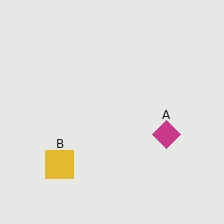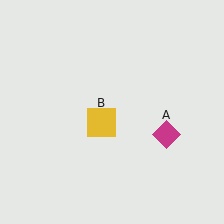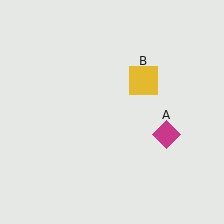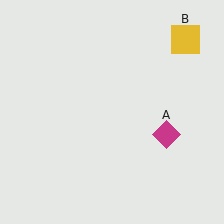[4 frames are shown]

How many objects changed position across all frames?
1 object changed position: yellow square (object B).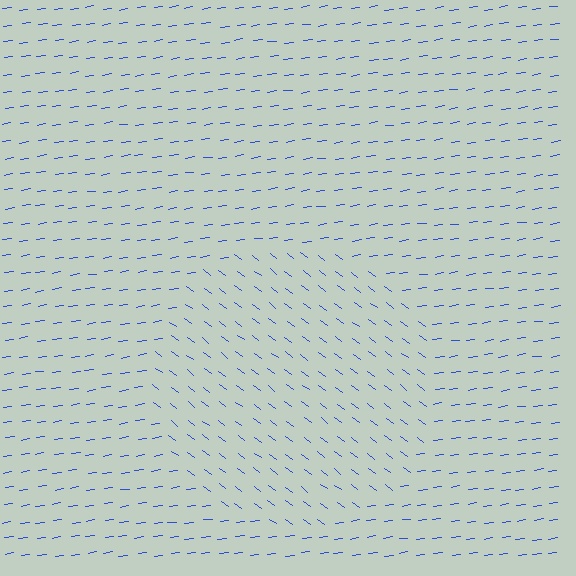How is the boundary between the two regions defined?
The boundary is defined purely by a change in line orientation (approximately 45 degrees difference). All lines are the same color and thickness.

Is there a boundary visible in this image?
Yes, there is a texture boundary formed by a change in line orientation.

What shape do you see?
I see a circle.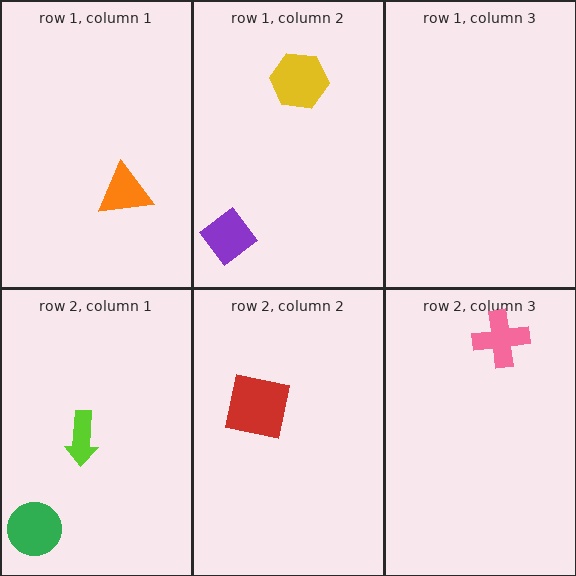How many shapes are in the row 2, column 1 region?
2.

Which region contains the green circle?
The row 2, column 1 region.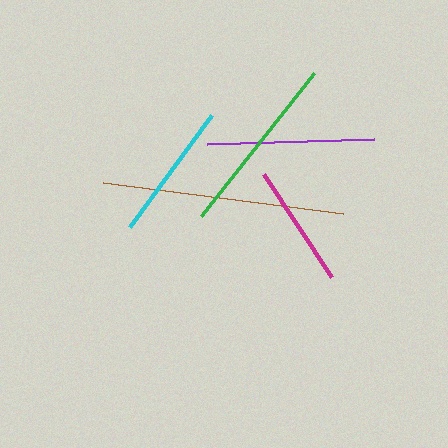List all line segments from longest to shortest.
From longest to shortest: brown, green, purple, cyan, magenta.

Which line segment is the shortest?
The magenta line is the shortest at approximately 124 pixels.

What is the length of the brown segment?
The brown segment is approximately 242 pixels long.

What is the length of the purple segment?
The purple segment is approximately 166 pixels long.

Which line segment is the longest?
The brown line is the longest at approximately 242 pixels.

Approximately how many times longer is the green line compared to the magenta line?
The green line is approximately 1.5 times the length of the magenta line.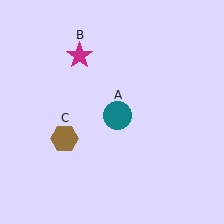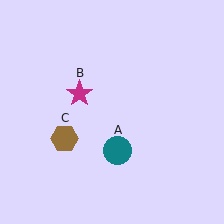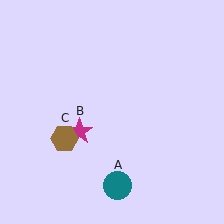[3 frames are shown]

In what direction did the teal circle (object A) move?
The teal circle (object A) moved down.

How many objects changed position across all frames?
2 objects changed position: teal circle (object A), magenta star (object B).